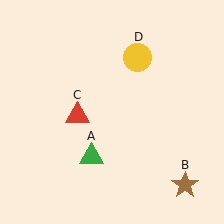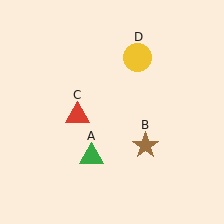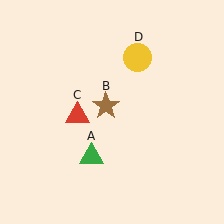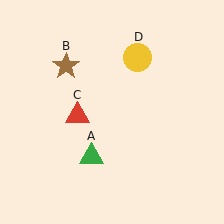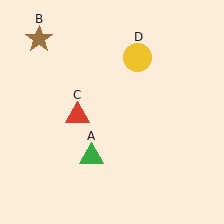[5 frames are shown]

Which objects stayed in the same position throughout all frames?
Green triangle (object A) and red triangle (object C) and yellow circle (object D) remained stationary.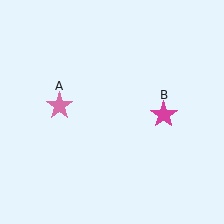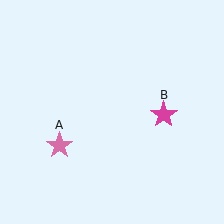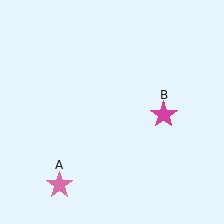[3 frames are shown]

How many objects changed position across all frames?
1 object changed position: pink star (object A).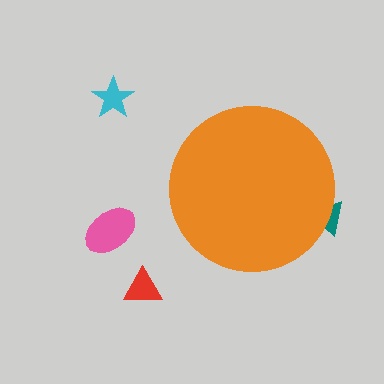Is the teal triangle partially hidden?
Yes, the teal triangle is partially hidden behind the orange circle.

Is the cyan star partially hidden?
No, the cyan star is fully visible.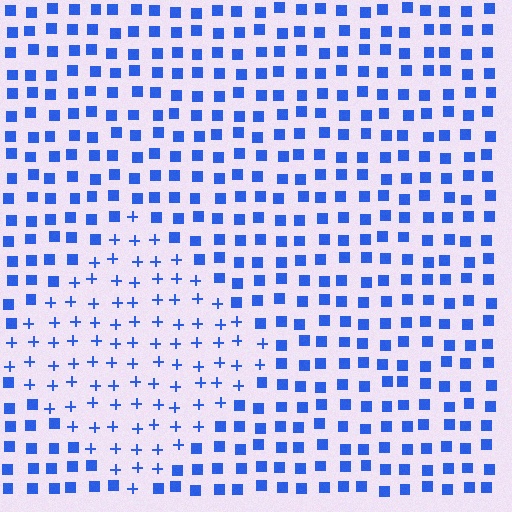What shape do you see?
I see a diamond.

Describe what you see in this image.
The image is filled with small blue elements arranged in a uniform grid. A diamond-shaped region contains plus signs, while the surrounding area contains squares. The boundary is defined purely by the change in element shape.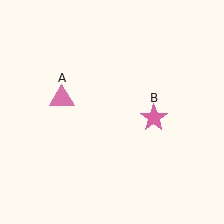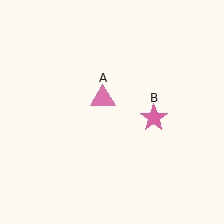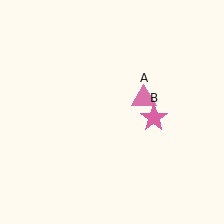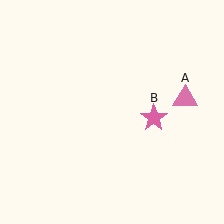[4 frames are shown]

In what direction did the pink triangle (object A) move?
The pink triangle (object A) moved right.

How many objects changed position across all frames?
1 object changed position: pink triangle (object A).